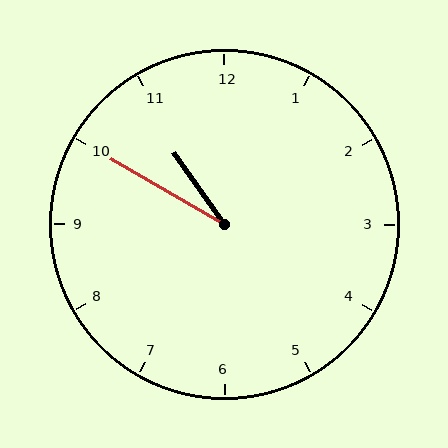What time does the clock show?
10:50.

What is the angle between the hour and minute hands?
Approximately 25 degrees.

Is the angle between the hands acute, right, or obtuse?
It is acute.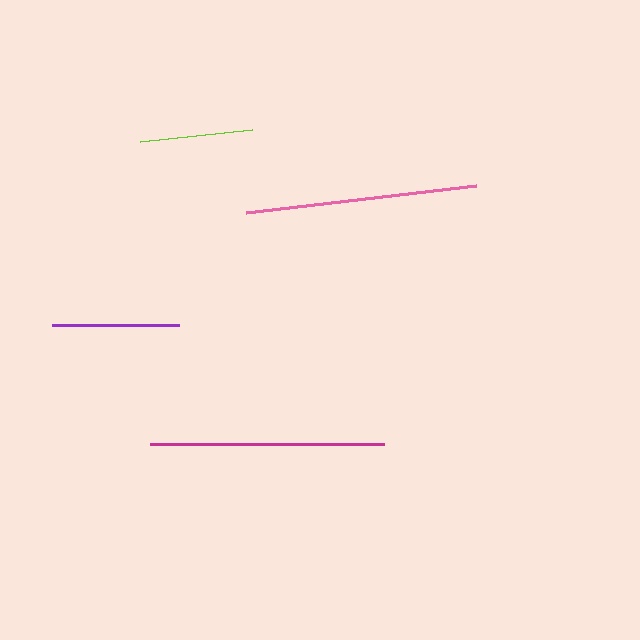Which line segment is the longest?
The magenta line is the longest at approximately 234 pixels.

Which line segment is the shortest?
The lime line is the shortest at approximately 112 pixels.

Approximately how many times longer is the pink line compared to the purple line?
The pink line is approximately 1.8 times the length of the purple line.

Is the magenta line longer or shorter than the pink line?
The magenta line is longer than the pink line.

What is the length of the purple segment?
The purple segment is approximately 126 pixels long.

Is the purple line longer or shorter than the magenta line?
The magenta line is longer than the purple line.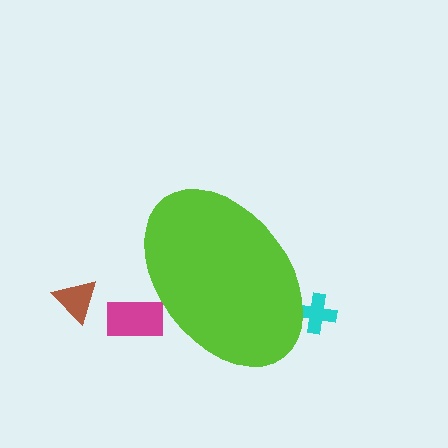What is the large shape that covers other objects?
A lime ellipse.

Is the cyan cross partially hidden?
Yes, the cyan cross is partially hidden behind the lime ellipse.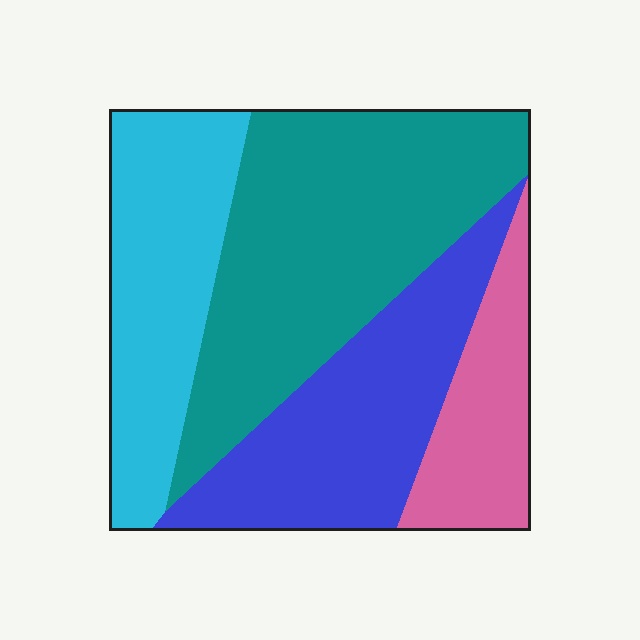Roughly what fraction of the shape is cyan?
Cyan takes up about one quarter (1/4) of the shape.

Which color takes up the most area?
Teal, at roughly 40%.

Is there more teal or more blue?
Teal.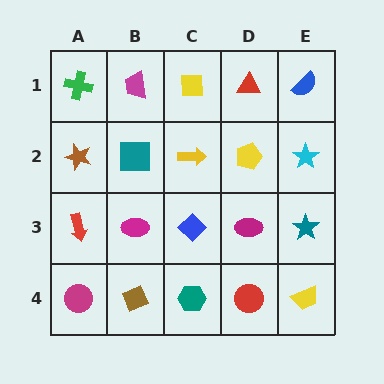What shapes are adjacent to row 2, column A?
A green cross (row 1, column A), a red arrow (row 3, column A), a teal square (row 2, column B).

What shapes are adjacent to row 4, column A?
A red arrow (row 3, column A), a brown diamond (row 4, column B).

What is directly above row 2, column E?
A blue semicircle.